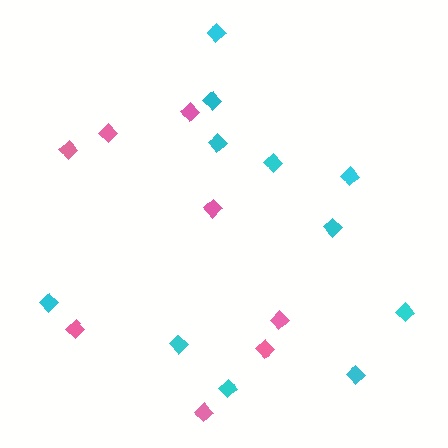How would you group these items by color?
There are 2 groups: one group of cyan diamonds (11) and one group of pink diamonds (8).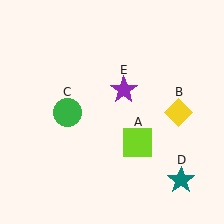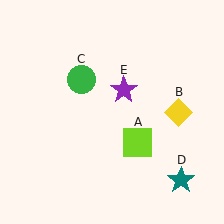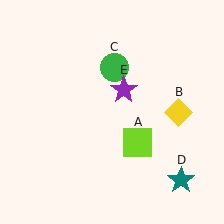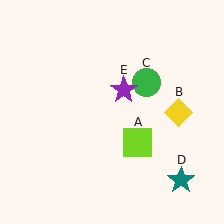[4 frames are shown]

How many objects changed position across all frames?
1 object changed position: green circle (object C).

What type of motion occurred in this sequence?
The green circle (object C) rotated clockwise around the center of the scene.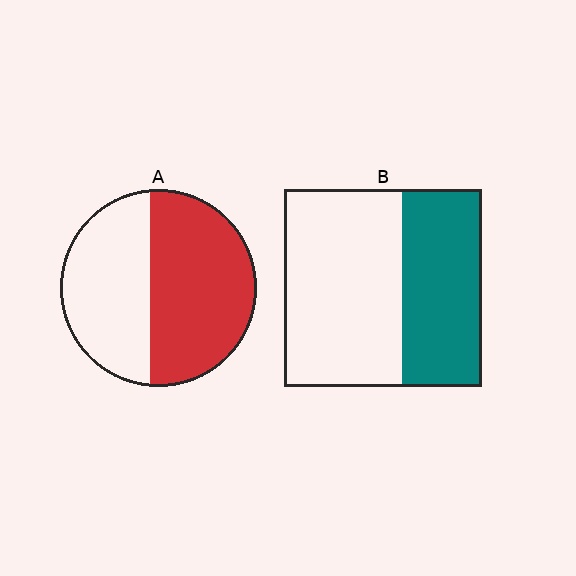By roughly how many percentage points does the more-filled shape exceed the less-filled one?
By roughly 15 percentage points (A over B).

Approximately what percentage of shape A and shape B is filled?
A is approximately 55% and B is approximately 40%.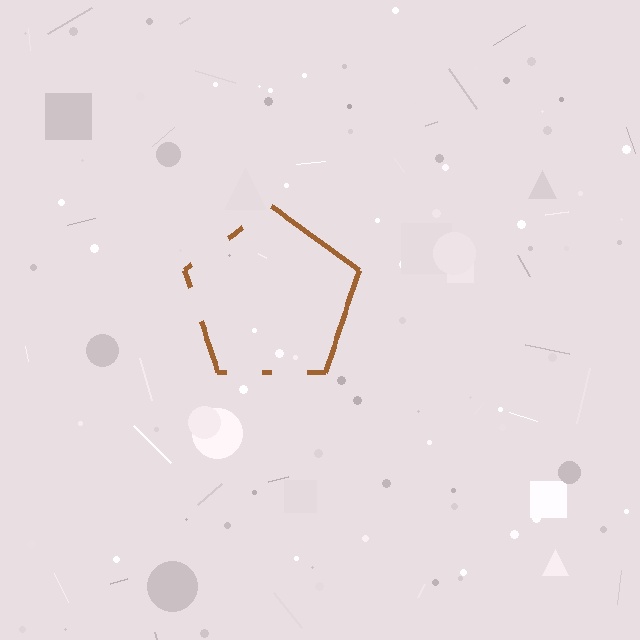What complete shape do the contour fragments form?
The contour fragments form a pentagon.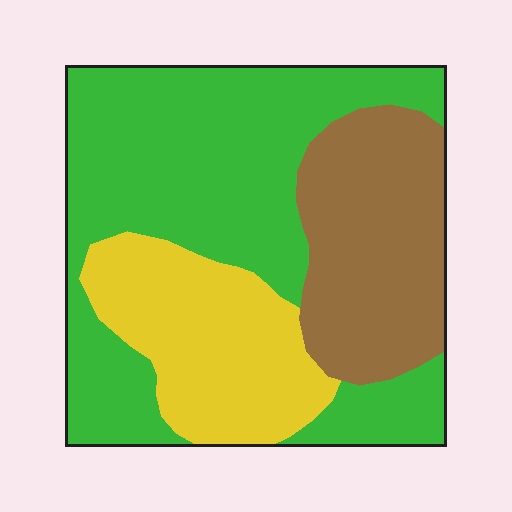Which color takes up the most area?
Green, at roughly 50%.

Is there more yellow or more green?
Green.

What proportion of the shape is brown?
Brown covers about 25% of the shape.